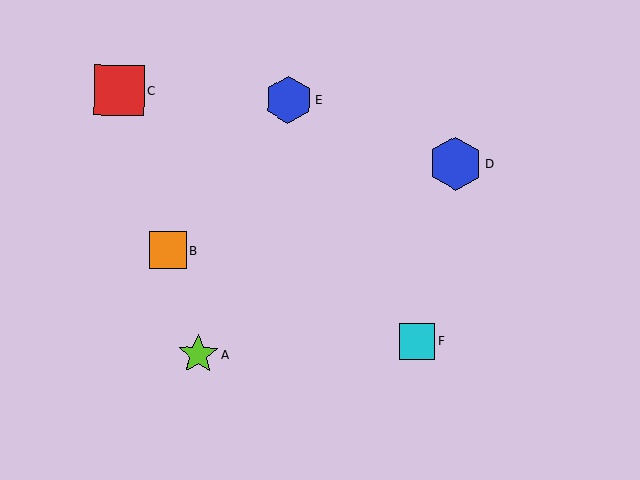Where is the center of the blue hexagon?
The center of the blue hexagon is at (288, 100).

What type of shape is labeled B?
Shape B is an orange square.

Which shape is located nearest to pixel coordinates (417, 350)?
The cyan square (labeled F) at (417, 341) is nearest to that location.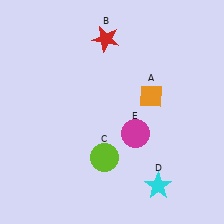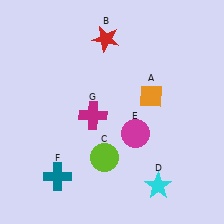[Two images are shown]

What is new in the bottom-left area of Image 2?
A magenta cross (G) was added in the bottom-left area of Image 2.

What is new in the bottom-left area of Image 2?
A teal cross (F) was added in the bottom-left area of Image 2.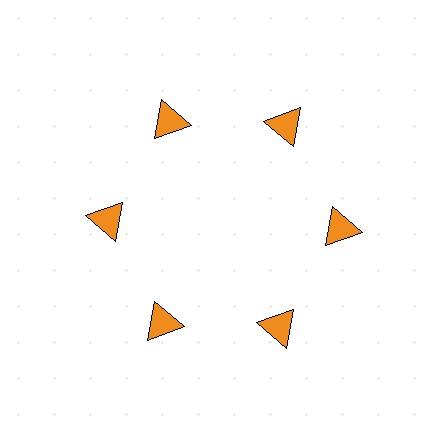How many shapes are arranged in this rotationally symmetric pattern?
There are 6 shapes, arranged in 6 groups of 1.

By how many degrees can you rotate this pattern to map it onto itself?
The pattern maps onto itself every 60 degrees of rotation.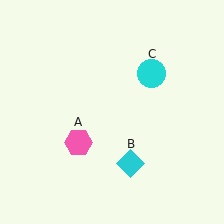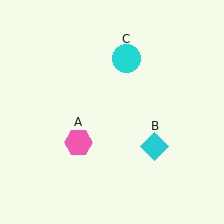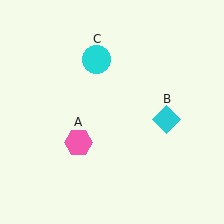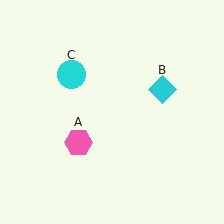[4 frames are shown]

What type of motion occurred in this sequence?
The cyan diamond (object B), cyan circle (object C) rotated counterclockwise around the center of the scene.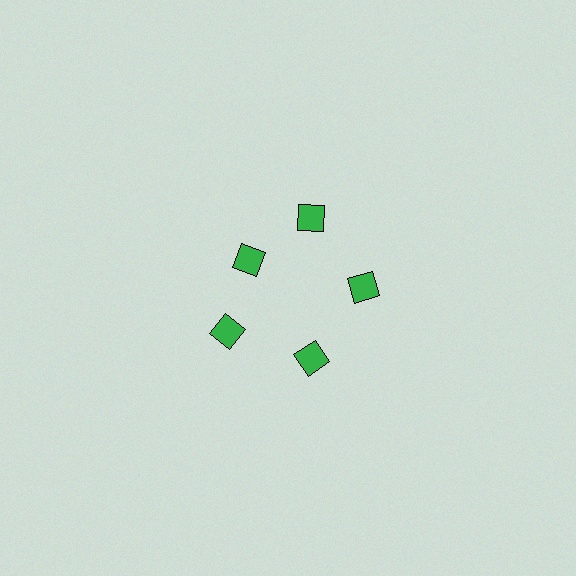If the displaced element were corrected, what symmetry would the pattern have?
It would have 5-fold rotational symmetry — the pattern would map onto itself every 72 degrees.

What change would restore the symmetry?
The symmetry would be restored by moving it outward, back onto the ring so that all 5 diamonds sit at equal angles and equal distance from the center.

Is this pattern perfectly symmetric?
No. The 5 green diamonds are arranged in a ring, but one element near the 10 o'clock position is pulled inward toward the center, breaking the 5-fold rotational symmetry.